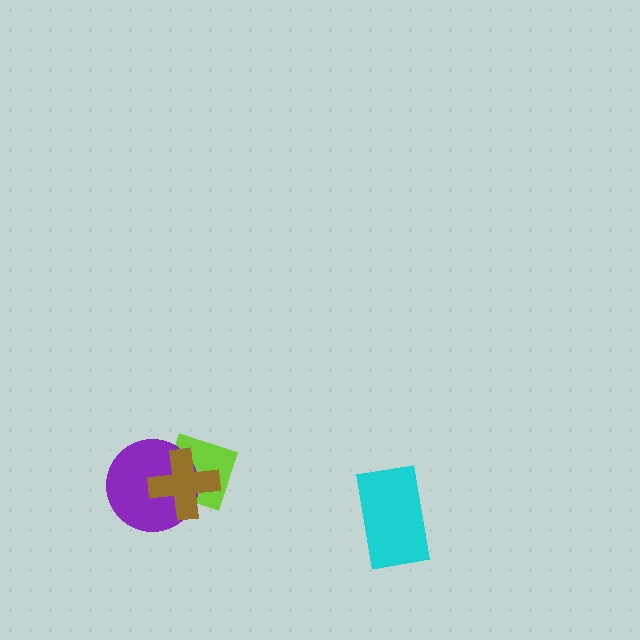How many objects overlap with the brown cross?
2 objects overlap with the brown cross.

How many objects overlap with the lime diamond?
2 objects overlap with the lime diamond.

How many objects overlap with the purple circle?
2 objects overlap with the purple circle.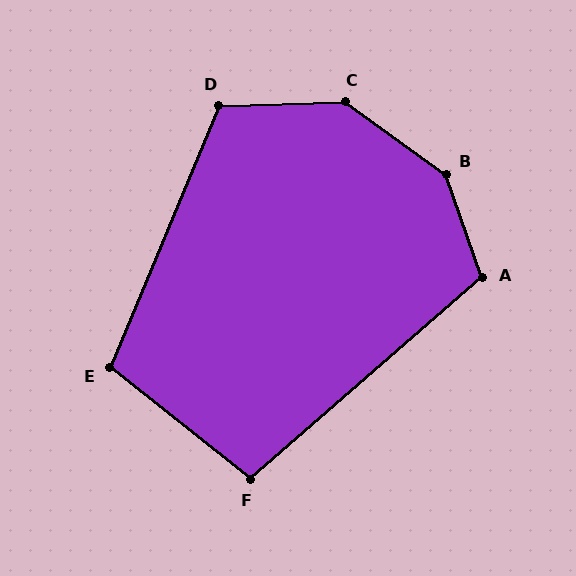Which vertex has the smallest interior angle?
F, at approximately 100 degrees.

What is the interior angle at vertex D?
Approximately 114 degrees (obtuse).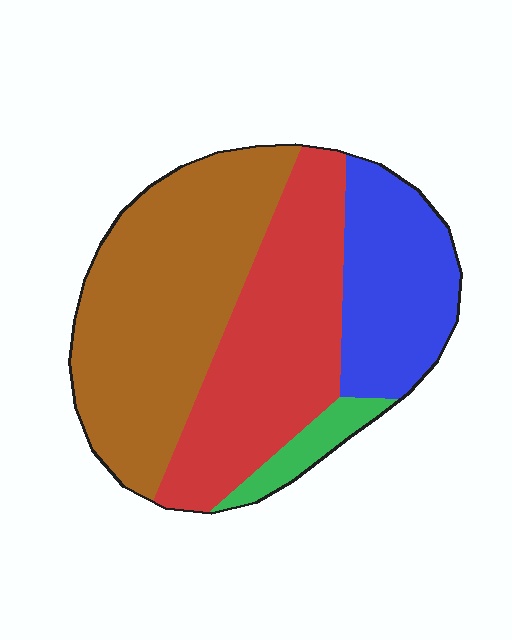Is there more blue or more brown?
Brown.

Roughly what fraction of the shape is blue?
Blue covers around 20% of the shape.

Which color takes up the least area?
Green, at roughly 5%.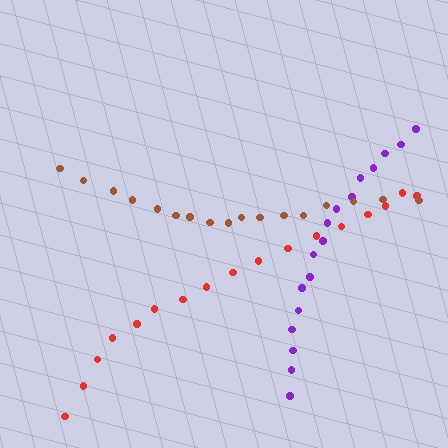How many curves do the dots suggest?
There are 3 distinct paths.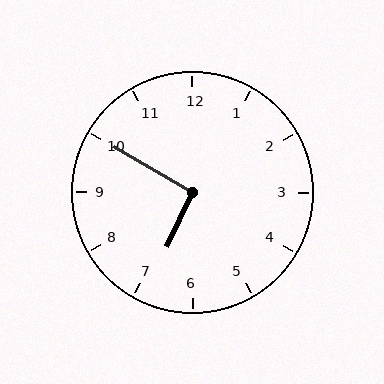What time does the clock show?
6:50.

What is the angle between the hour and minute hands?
Approximately 95 degrees.